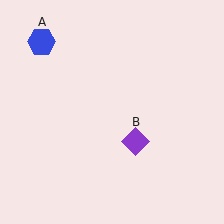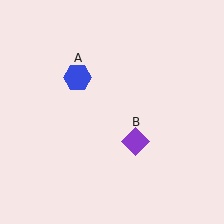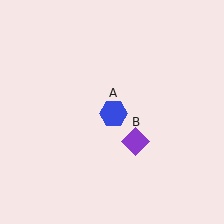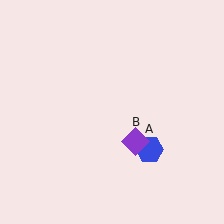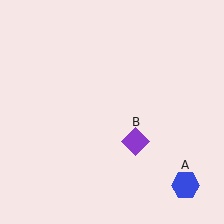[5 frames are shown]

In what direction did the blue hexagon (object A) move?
The blue hexagon (object A) moved down and to the right.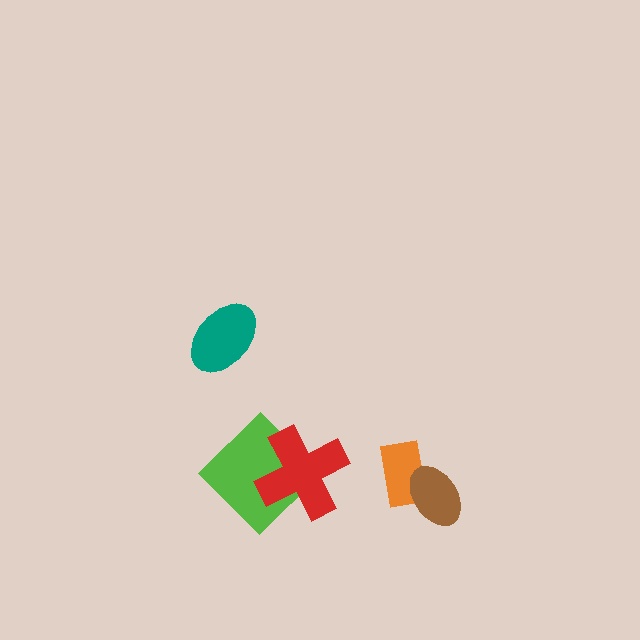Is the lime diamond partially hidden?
Yes, it is partially covered by another shape.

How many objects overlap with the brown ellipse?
1 object overlaps with the brown ellipse.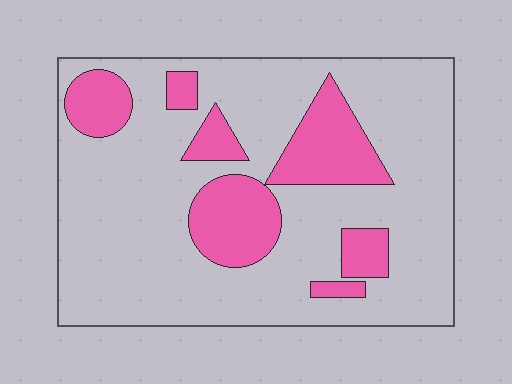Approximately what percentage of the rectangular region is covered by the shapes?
Approximately 25%.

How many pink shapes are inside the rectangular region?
7.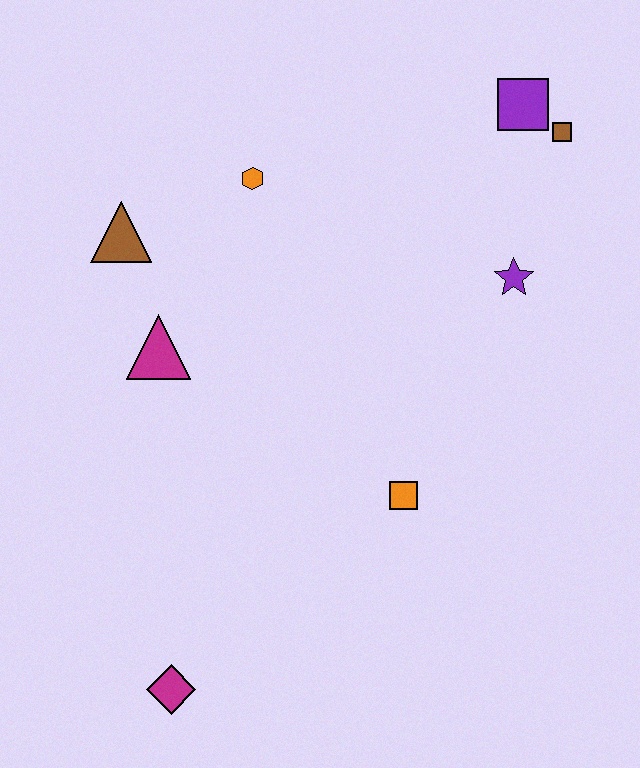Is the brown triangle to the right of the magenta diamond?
No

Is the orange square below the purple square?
Yes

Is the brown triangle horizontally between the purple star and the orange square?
No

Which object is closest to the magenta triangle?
The brown triangle is closest to the magenta triangle.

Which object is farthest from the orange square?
The purple square is farthest from the orange square.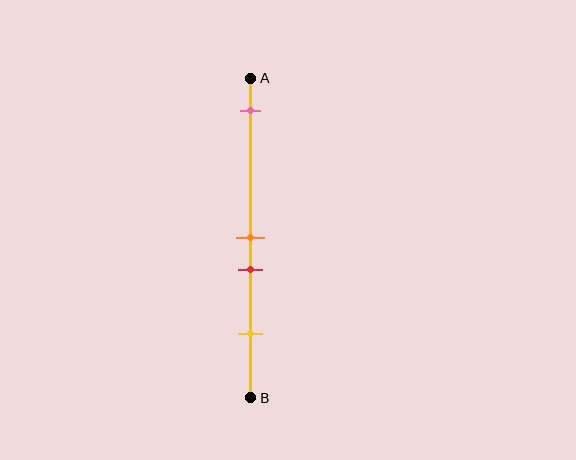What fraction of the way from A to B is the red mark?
The red mark is approximately 60% (0.6) of the way from A to B.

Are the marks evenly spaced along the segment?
No, the marks are not evenly spaced.